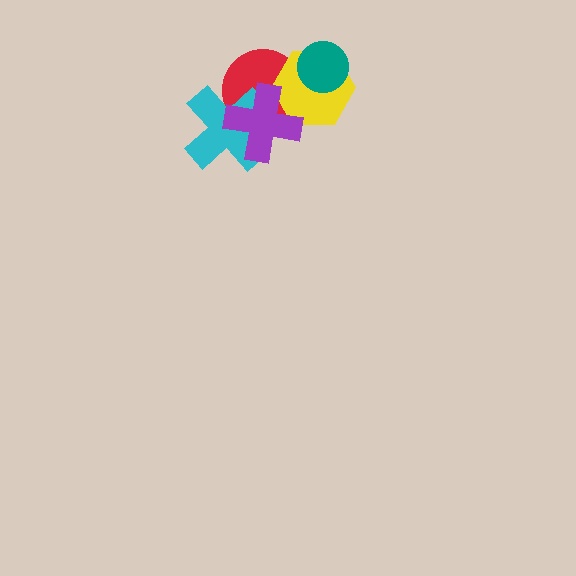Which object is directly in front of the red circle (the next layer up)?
The yellow hexagon is directly in front of the red circle.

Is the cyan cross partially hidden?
Yes, it is partially covered by another shape.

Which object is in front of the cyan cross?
The purple cross is in front of the cyan cross.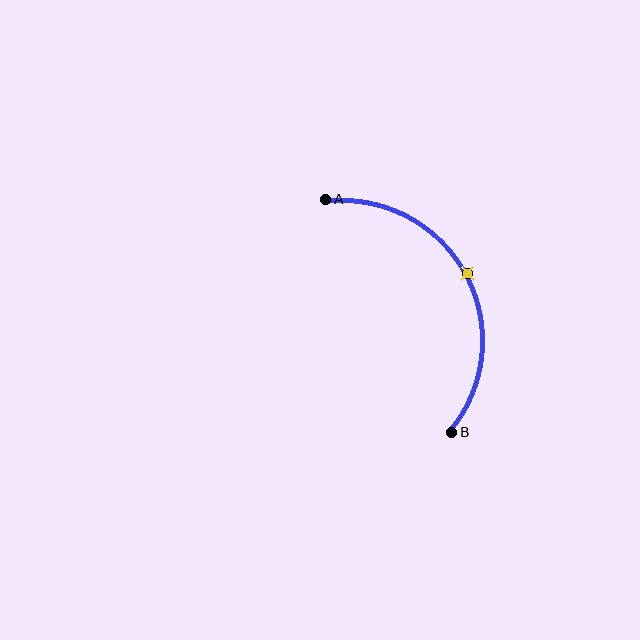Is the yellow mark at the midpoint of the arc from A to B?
Yes. The yellow mark lies on the arc at equal arc-length from both A and B — it is the arc midpoint.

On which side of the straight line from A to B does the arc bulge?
The arc bulges to the right of the straight line connecting A and B.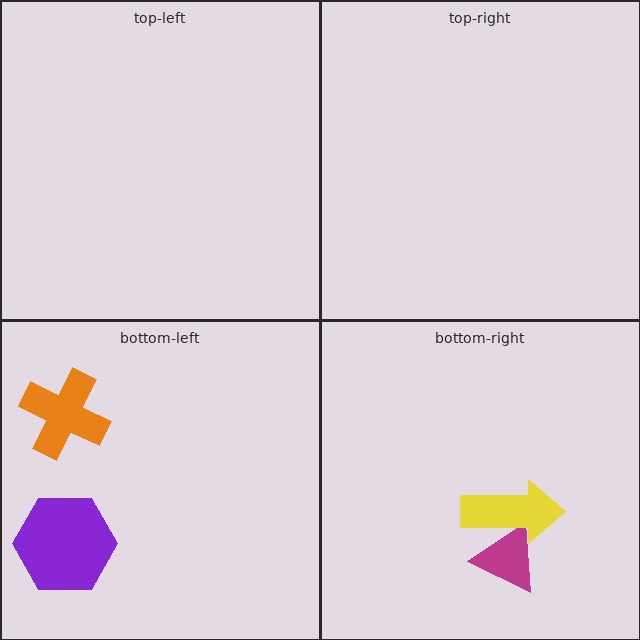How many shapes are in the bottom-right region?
2.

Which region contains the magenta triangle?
The bottom-right region.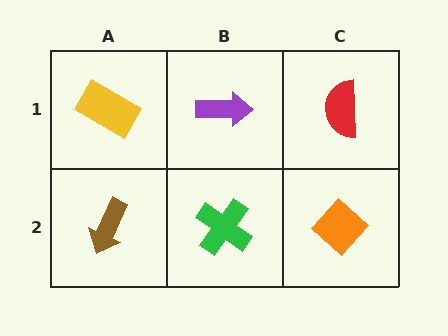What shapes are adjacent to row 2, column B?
A purple arrow (row 1, column B), a brown arrow (row 2, column A), an orange diamond (row 2, column C).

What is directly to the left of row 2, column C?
A green cross.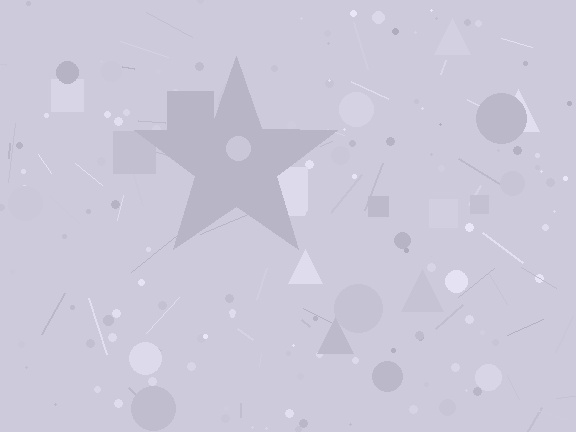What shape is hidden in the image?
A star is hidden in the image.